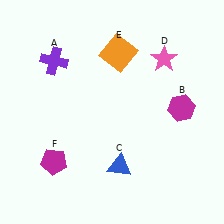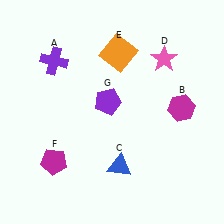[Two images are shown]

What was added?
A purple pentagon (G) was added in Image 2.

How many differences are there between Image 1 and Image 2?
There is 1 difference between the two images.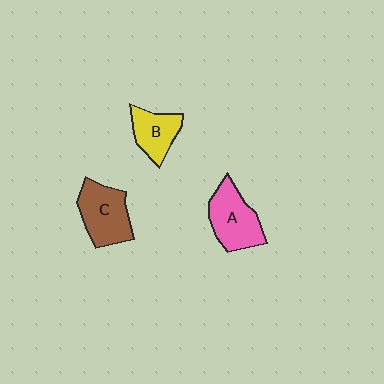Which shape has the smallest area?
Shape B (yellow).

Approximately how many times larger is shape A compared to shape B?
Approximately 1.4 times.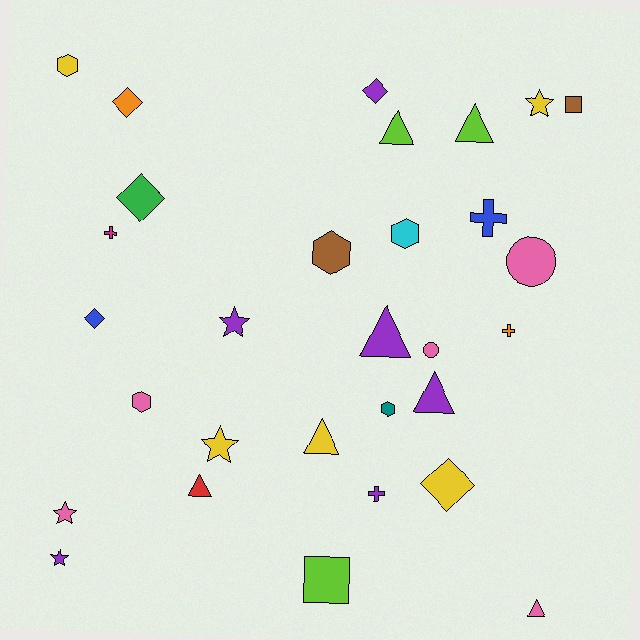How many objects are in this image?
There are 30 objects.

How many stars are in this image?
There are 5 stars.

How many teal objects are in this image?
There is 1 teal object.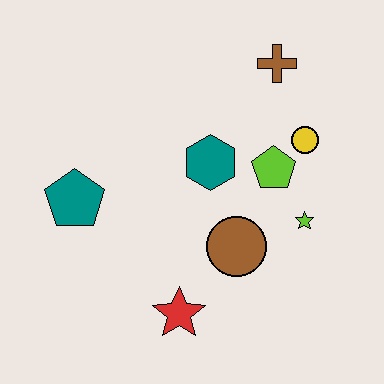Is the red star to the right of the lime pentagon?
No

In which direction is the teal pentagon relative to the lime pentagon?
The teal pentagon is to the left of the lime pentagon.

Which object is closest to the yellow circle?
The lime pentagon is closest to the yellow circle.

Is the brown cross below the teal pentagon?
No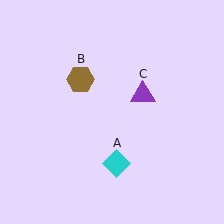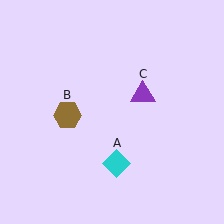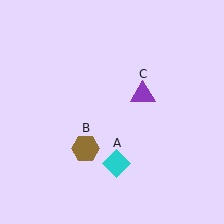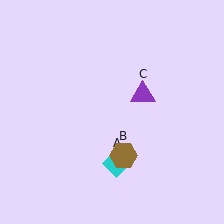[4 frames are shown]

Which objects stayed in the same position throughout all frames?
Cyan diamond (object A) and purple triangle (object C) remained stationary.